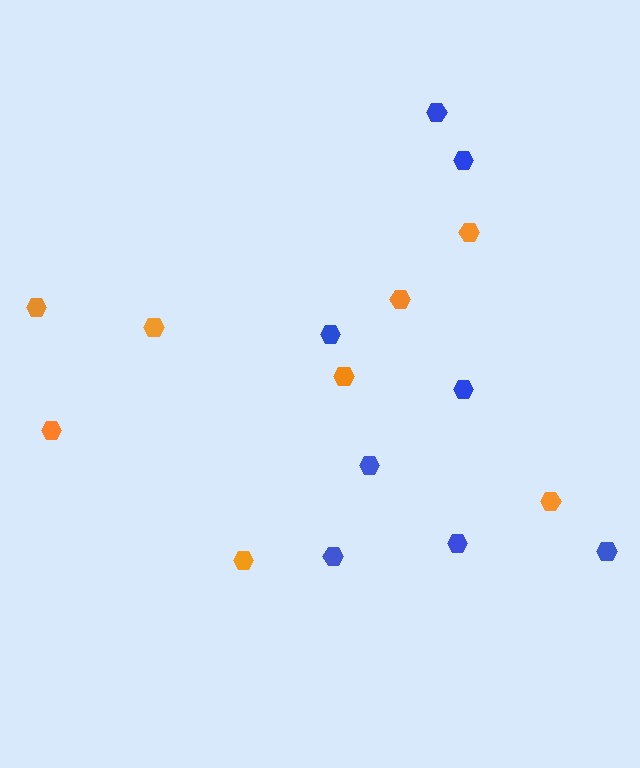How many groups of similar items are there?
There are 2 groups: one group of blue hexagons (8) and one group of orange hexagons (8).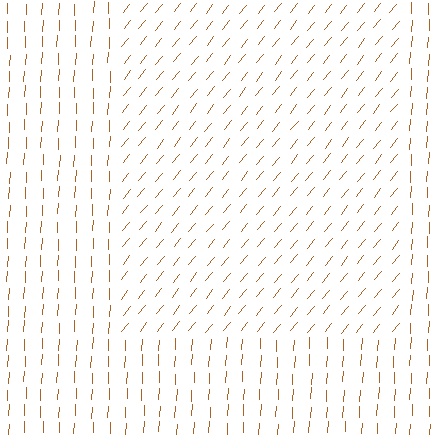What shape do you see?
I see a rectangle.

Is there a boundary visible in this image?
Yes, there is a texture boundary formed by a change in line orientation.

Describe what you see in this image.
The image is filled with small brown line segments. A rectangle region in the image has lines oriented differently from the surrounding lines, creating a visible texture boundary.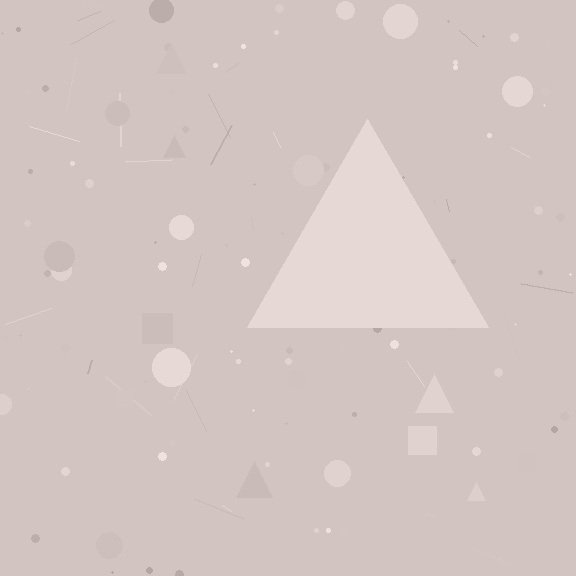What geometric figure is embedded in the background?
A triangle is embedded in the background.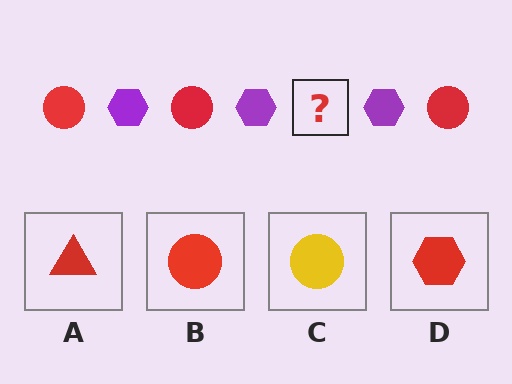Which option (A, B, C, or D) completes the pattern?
B.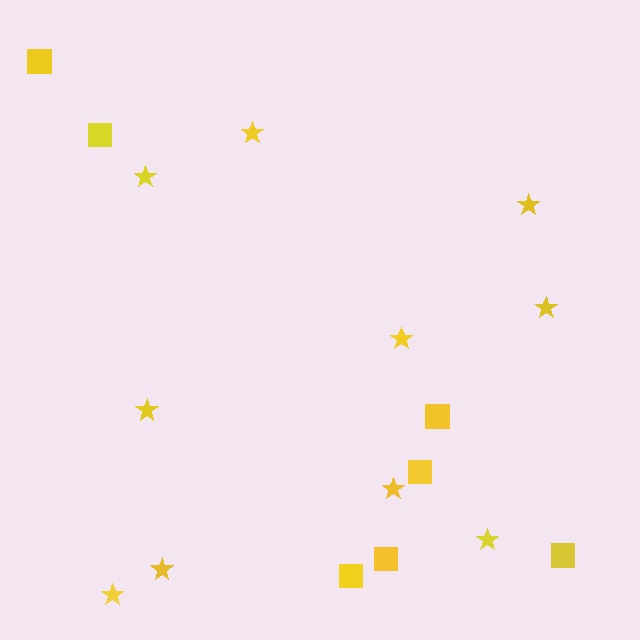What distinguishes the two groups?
There are 2 groups: one group of squares (7) and one group of stars (10).